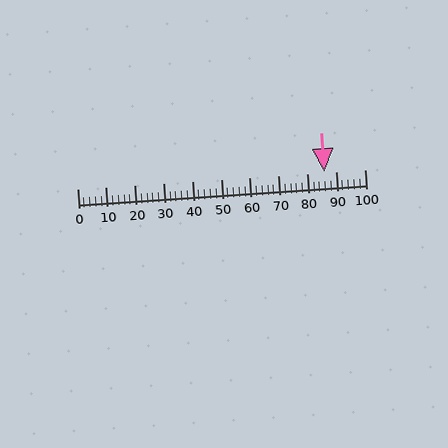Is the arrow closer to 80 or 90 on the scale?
The arrow is closer to 90.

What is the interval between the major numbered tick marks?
The major tick marks are spaced 10 units apart.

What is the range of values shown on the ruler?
The ruler shows values from 0 to 100.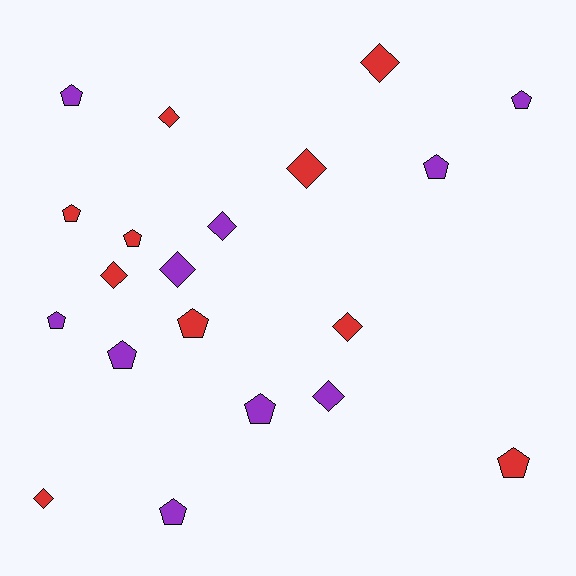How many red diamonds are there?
There are 6 red diamonds.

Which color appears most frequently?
Red, with 10 objects.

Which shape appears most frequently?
Pentagon, with 11 objects.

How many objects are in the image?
There are 20 objects.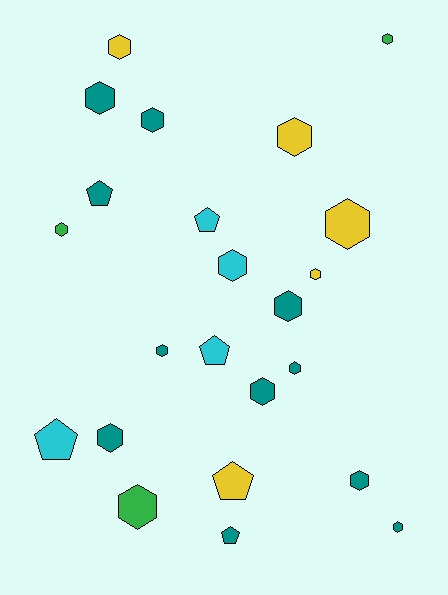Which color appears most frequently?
Teal, with 11 objects.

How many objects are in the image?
There are 23 objects.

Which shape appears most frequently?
Hexagon, with 17 objects.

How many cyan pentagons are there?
There are 3 cyan pentagons.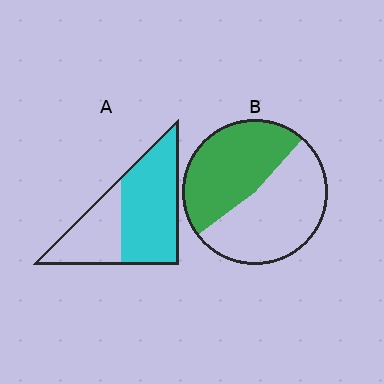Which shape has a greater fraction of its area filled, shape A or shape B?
Shape A.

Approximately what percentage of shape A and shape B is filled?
A is approximately 65% and B is approximately 45%.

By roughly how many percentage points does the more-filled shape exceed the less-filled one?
By roughly 15 percentage points (A over B).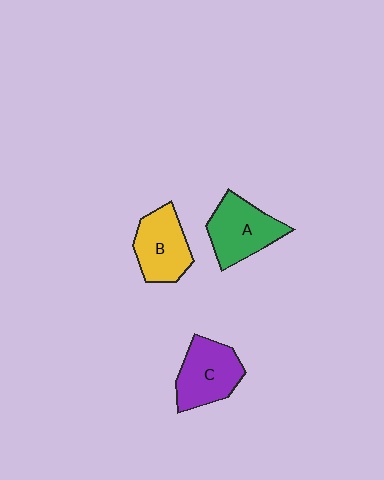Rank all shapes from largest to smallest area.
From largest to smallest: A (green), C (purple), B (yellow).